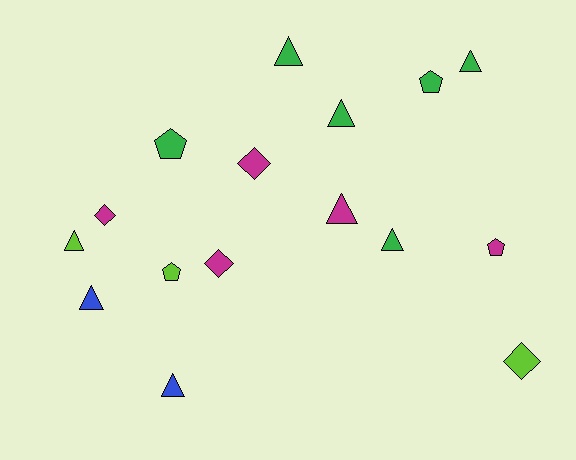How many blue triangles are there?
There are 2 blue triangles.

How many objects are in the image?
There are 16 objects.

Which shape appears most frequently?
Triangle, with 8 objects.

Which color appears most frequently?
Green, with 6 objects.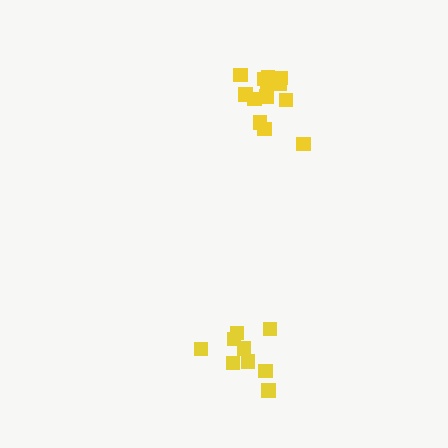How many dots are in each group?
Group 1: 14 dots, Group 2: 9 dots (23 total).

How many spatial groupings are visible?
There are 2 spatial groupings.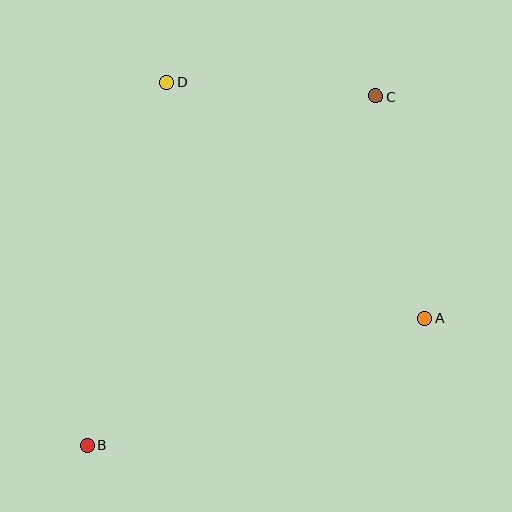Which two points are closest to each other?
Points C and D are closest to each other.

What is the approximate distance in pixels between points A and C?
The distance between A and C is approximately 228 pixels.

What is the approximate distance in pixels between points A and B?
The distance between A and B is approximately 361 pixels.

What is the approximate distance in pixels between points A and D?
The distance between A and D is approximately 350 pixels.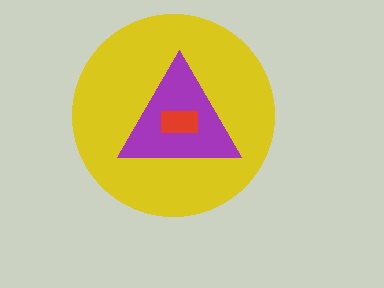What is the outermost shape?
The yellow circle.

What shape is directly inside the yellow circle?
The purple triangle.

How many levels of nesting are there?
3.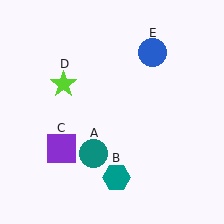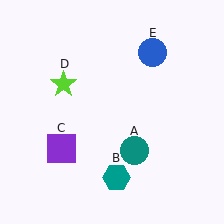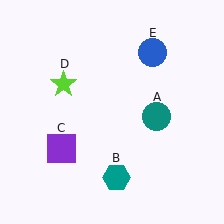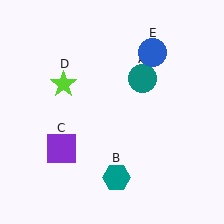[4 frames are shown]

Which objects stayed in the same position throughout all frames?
Teal hexagon (object B) and purple square (object C) and lime star (object D) and blue circle (object E) remained stationary.